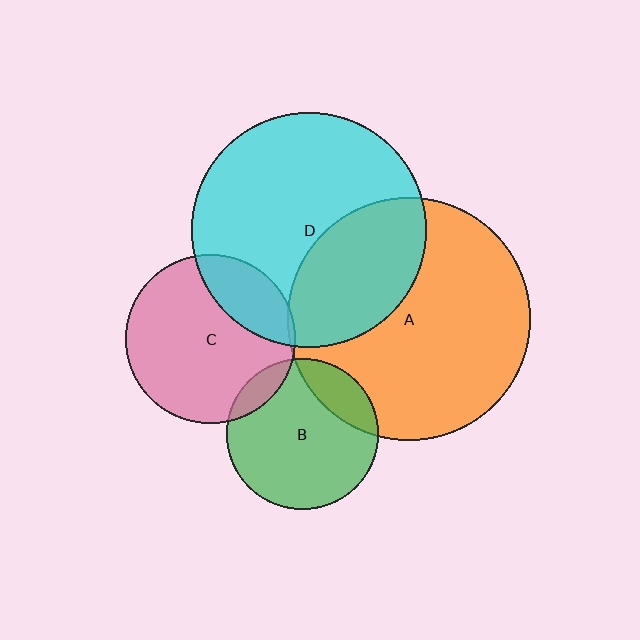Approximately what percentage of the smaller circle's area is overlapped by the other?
Approximately 5%.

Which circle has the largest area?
Circle A (orange).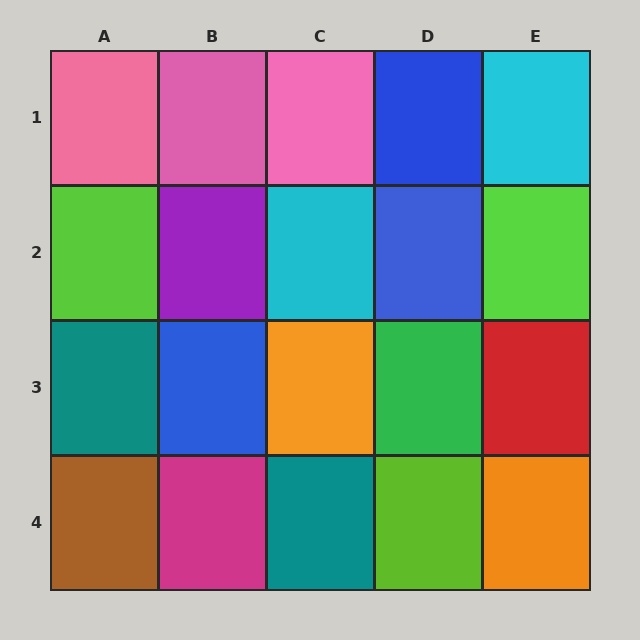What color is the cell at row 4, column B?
Magenta.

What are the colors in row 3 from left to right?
Teal, blue, orange, green, red.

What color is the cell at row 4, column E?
Orange.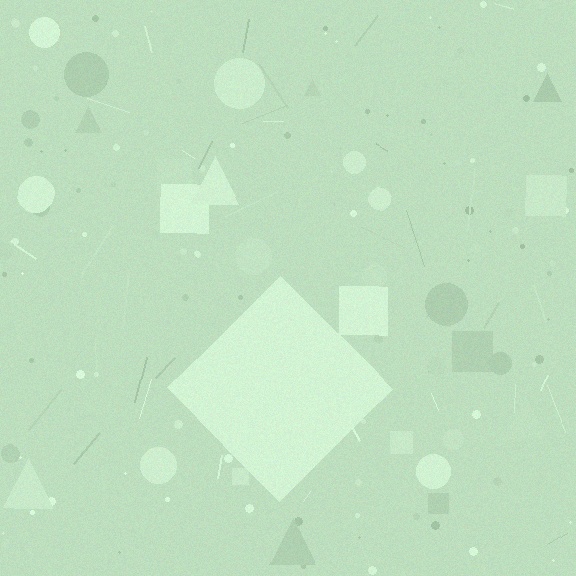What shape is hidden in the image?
A diamond is hidden in the image.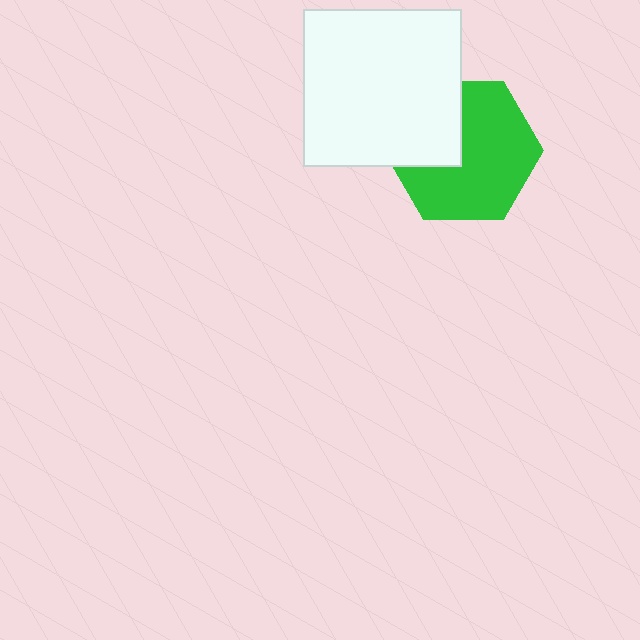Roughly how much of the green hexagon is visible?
Most of it is visible (roughly 68%).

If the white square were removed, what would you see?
You would see the complete green hexagon.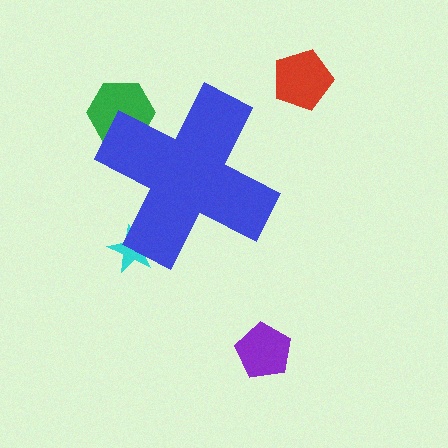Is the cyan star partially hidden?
Yes, the cyan star is partially hidden behind the blue cross.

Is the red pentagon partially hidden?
No, the red pentagon is fully visible.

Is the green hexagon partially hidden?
Yes, the green hexagon is partially hidden behind the blue cross.